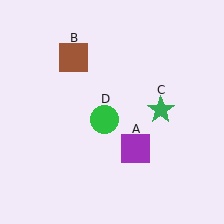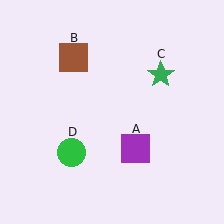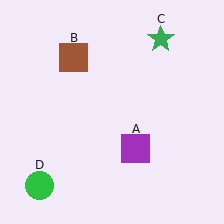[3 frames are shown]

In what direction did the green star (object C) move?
The green star (object C) moved up.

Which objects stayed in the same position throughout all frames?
Purple square (object A) and brown square (object B) remained stationary.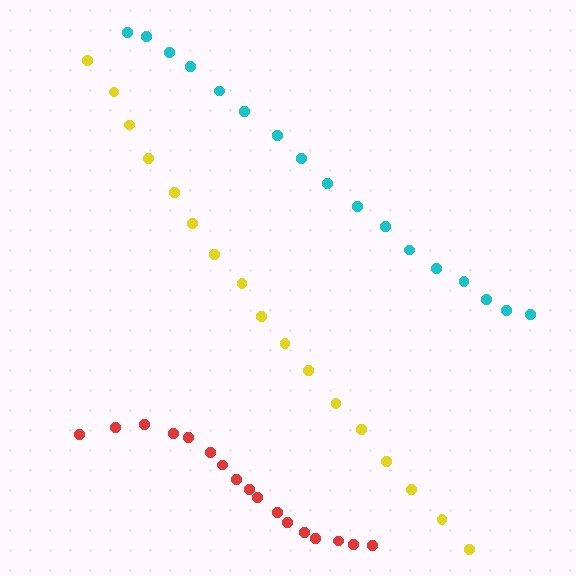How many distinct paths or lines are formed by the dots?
There are 3 distinct paths.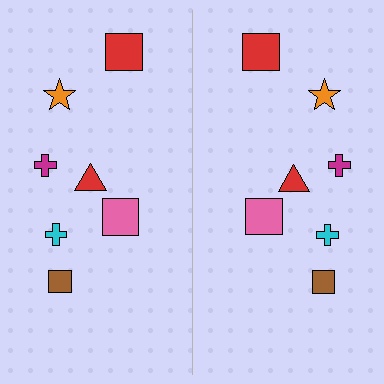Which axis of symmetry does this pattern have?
The pattern has a vertical axis of symmetry running through the center of the image.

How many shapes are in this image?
There are 14 shapes in this image.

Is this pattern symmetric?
Yes, this pattern has bilateral (reflection) symmetry.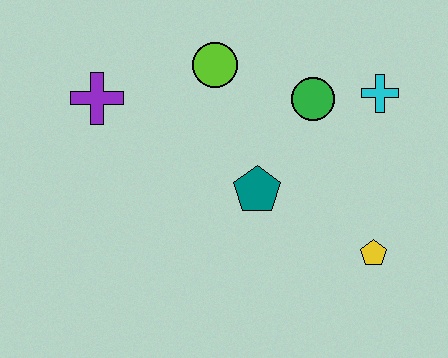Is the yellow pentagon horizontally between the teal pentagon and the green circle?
No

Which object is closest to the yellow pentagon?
The teal pentagon is closest to the yellow pentagon.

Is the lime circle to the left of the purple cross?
No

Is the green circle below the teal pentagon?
No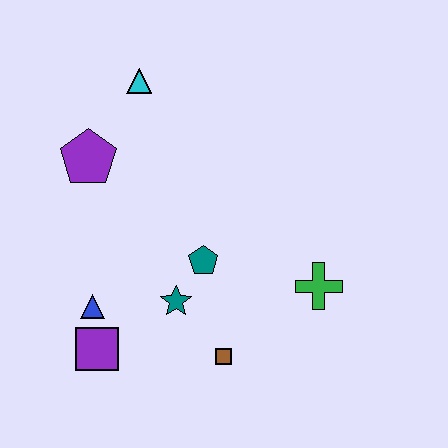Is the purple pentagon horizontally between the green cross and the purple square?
No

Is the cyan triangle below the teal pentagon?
No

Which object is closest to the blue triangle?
The purple square is closest to the blue triangle.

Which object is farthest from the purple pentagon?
The green cross is farthest from the purple pentagon.